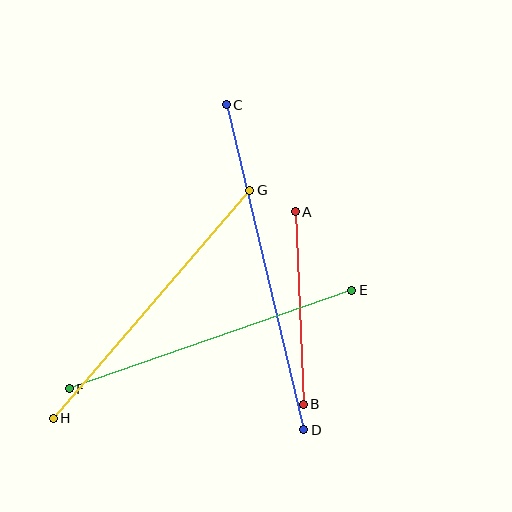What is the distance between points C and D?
The distance is approximately 334 pixels.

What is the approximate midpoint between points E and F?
The midpoint is at approximately (211, 340) pixels.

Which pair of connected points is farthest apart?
Points C and D are farthest apart.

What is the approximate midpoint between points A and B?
The midpoint is at approximately (299, 308) pixels.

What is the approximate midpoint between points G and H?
The midpoint is at approximately (151, 304) pixels.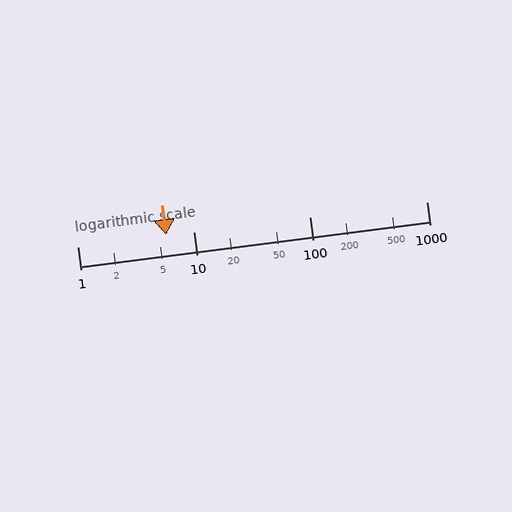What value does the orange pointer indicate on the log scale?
The pointer indicates approximately 5.8.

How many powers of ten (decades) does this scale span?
The scale spans 3 decades, from 1 to 1000.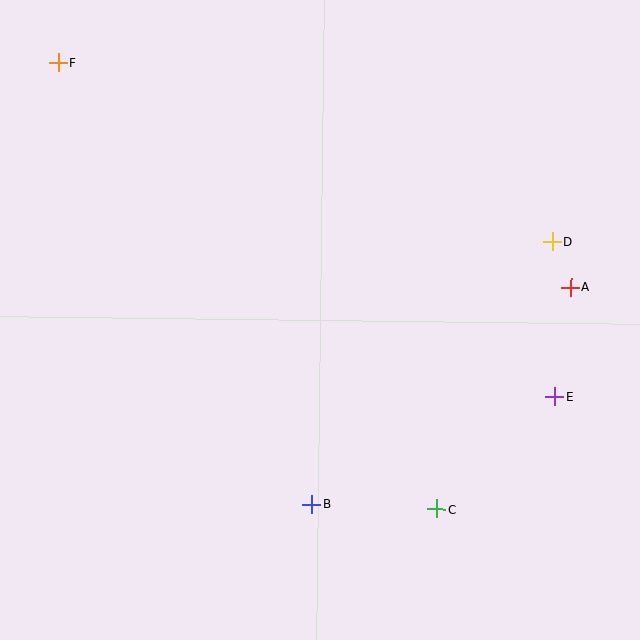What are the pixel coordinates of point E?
Point E is at (555, 397).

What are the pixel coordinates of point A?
Point A is at (571, 287).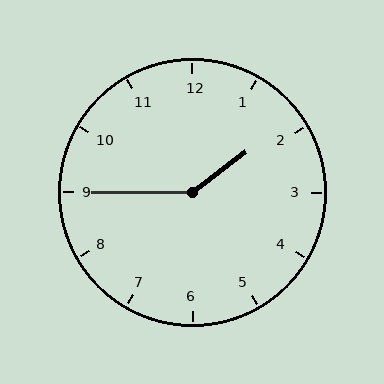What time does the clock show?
1:45.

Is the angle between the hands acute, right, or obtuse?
It is obtuse.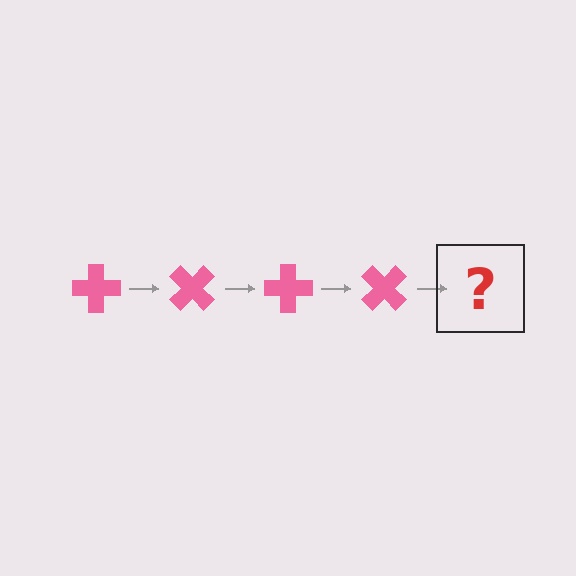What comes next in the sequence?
The next element should be a pink cross rotated 180 degrees.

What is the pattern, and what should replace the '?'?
The pattern is that the cross rotates 45 degrees each step. The '?' should be a pink cross rotated 180 degrees.